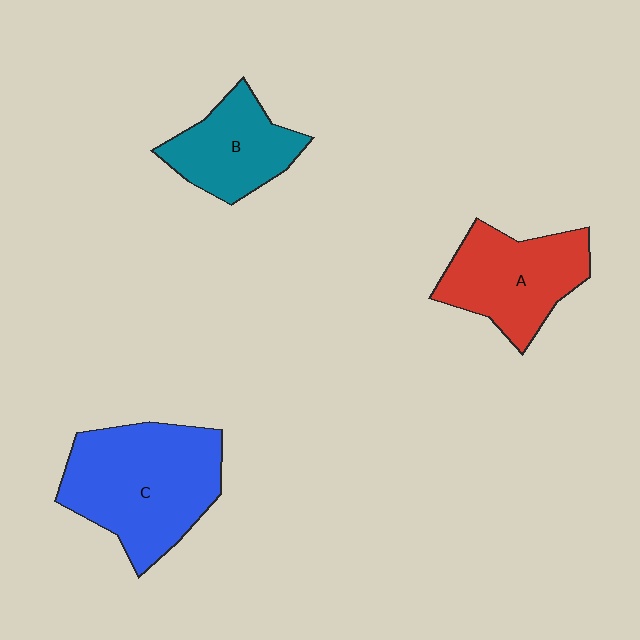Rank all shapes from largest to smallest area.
From largest to smallest: C (blue), A (red), B (teal).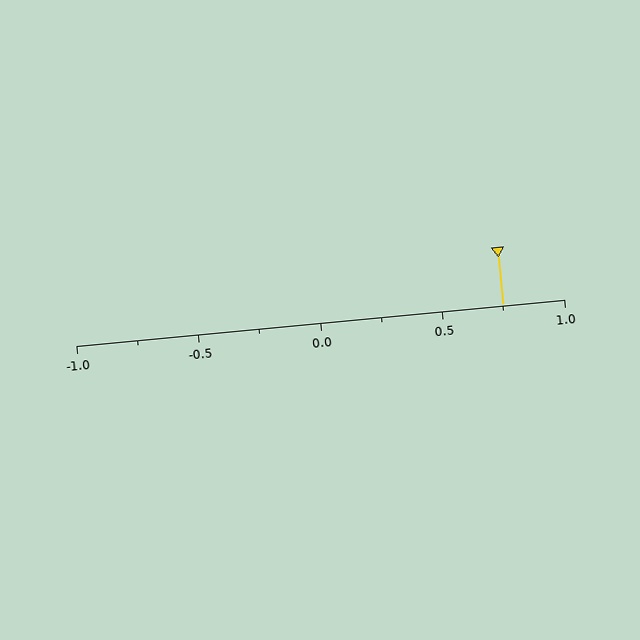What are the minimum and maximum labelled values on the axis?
The axis runs from -1.0 to 1.0.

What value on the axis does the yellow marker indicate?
The marker indicates approximately 0.75.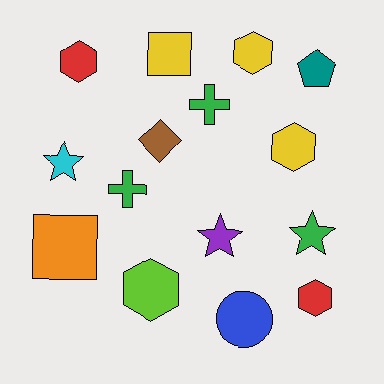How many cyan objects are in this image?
There is 1 cyan object.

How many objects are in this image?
There are 15 objects.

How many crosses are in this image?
There are 2 crosses.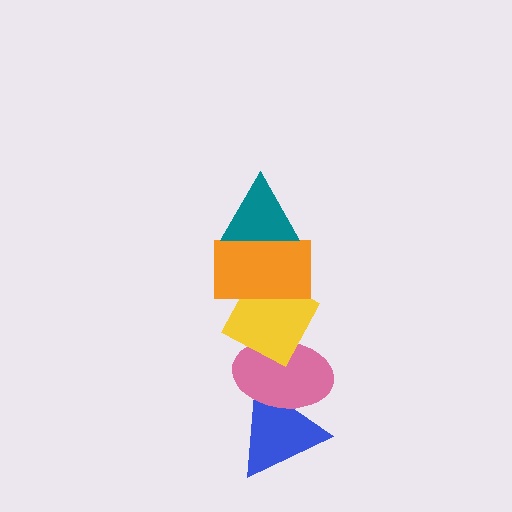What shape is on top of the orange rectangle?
The teal triangle is on top of the orange rectangle.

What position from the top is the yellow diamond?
The yellow diamond is 3rd from the top.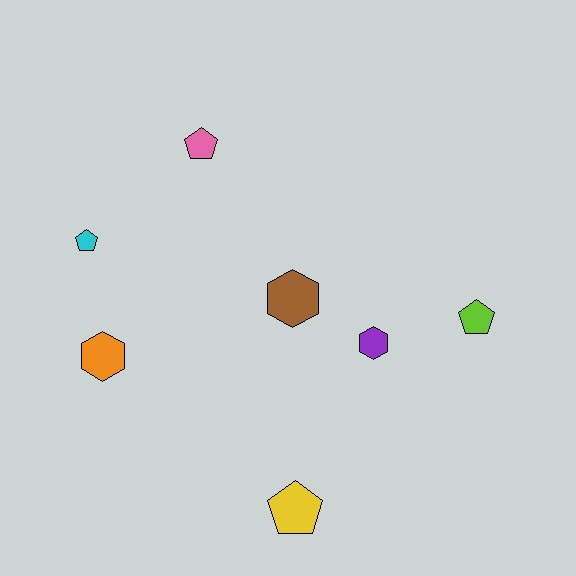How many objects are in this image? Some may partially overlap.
There are 7 objects.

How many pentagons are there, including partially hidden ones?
There are 4 pentagons.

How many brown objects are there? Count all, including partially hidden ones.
There is 1 brown object.